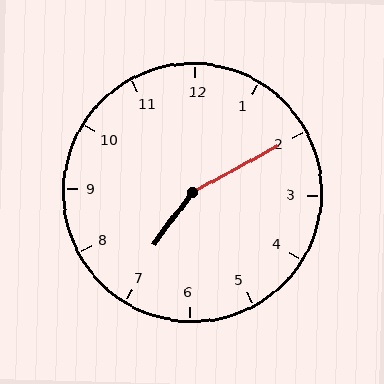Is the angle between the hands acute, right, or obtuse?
It is obtuse.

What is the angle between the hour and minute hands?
Approximately 155 degrees.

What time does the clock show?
7:10.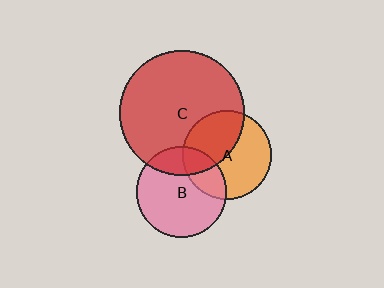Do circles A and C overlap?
Yes.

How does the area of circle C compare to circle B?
Approximately 1.9 times.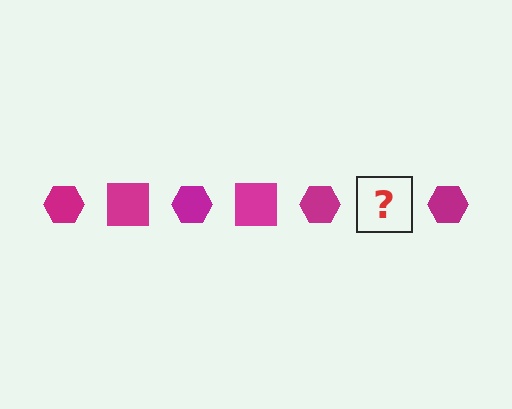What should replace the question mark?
The question mark should be replaced with a magenta square.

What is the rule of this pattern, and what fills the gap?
The rule is that the pattern cycles through hexagon, square shapes in magenta. The gap should be filled with a magenta square.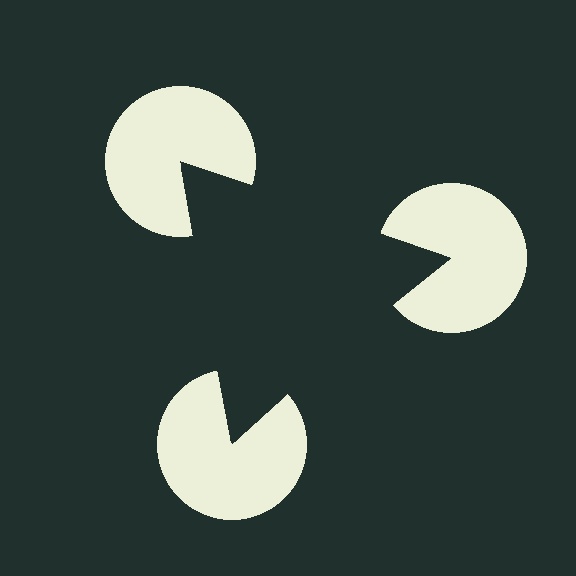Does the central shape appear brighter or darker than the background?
It typically appears slightly darker than the background, even though no actual brightness change is drawn.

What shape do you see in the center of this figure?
An illusory triangle — its edges are inferred from the aligned wedge cuts in the pac-man discs, not physically drawn.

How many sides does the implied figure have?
3 sides.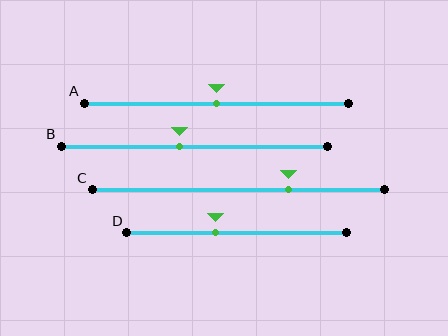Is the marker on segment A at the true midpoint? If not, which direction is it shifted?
Yes, the marker on segment A is at the true midpoint.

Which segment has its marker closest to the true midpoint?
Segment A has its marker closest to the true midpoint.